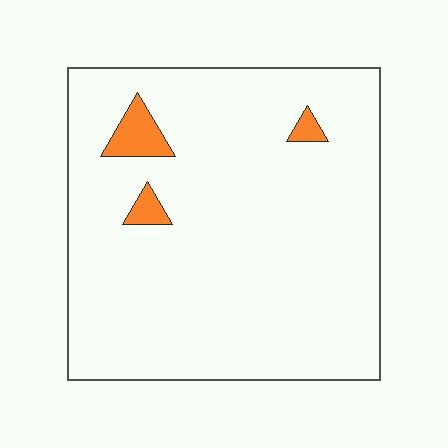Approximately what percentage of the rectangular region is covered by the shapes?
Approximately 5%.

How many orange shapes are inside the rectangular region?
3.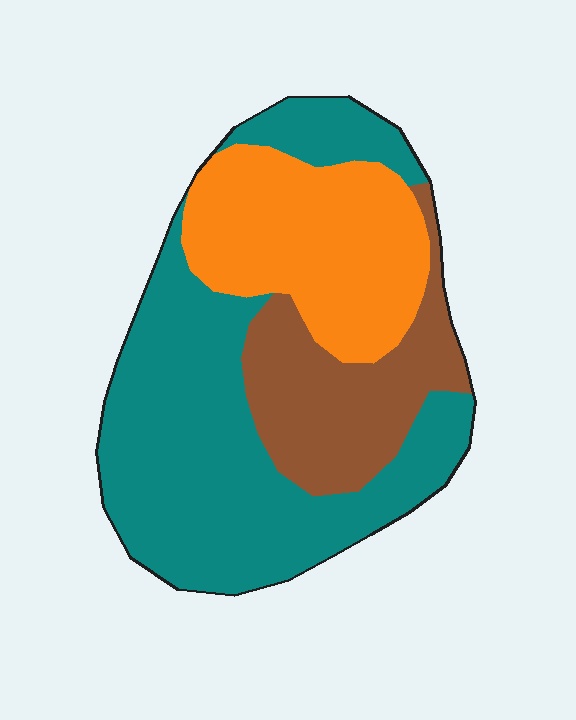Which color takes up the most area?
Teal, at roughly 50%.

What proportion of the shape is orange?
Orange takes up about one quarter (1/4) of the shape.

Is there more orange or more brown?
Orange.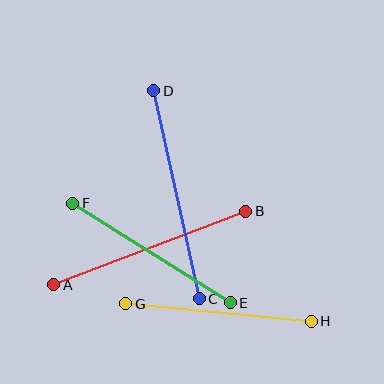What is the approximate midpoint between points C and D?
The midpoint is at approximately (177, 195) pixels.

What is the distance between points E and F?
The distance is approximately 186 pixels.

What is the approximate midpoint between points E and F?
The midpoint is at approximately (152, 253) pixels.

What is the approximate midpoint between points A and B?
The midpoint is at approximately (150, 248) pixels.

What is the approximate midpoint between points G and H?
The midpoint is at approximately (218, 313) pixels.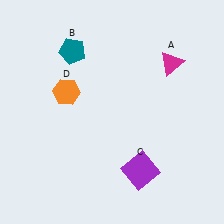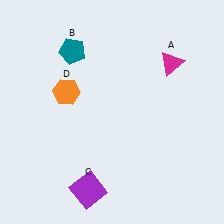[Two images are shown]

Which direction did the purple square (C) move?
The purple square (C) moved left.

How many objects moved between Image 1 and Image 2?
1 object moved between the two images.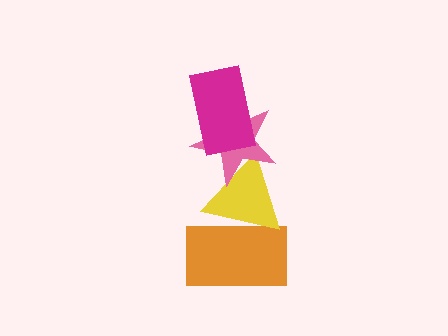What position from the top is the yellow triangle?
The yellow triangle is 3rd from the top.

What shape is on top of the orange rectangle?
The yellow triangle is on top of the orange rectangle.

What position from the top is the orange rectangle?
The orange rectangle is 4th from the top.